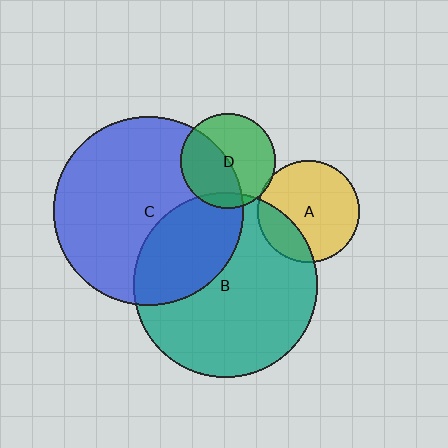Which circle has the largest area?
Circle C (blue).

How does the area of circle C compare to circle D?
Approximately 3.9 times.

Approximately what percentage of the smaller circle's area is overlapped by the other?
Approximately 5%.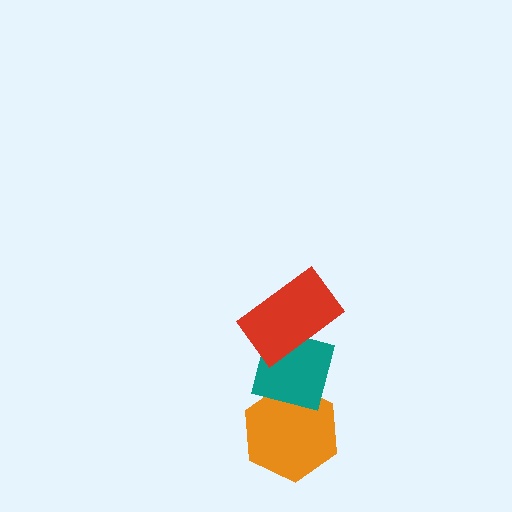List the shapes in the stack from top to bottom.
From top to bottom: the red rectangle, the teal square, the orange hexagon.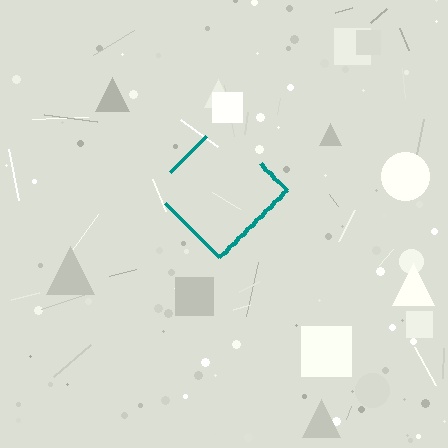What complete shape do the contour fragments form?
The contour fragments form a diamond.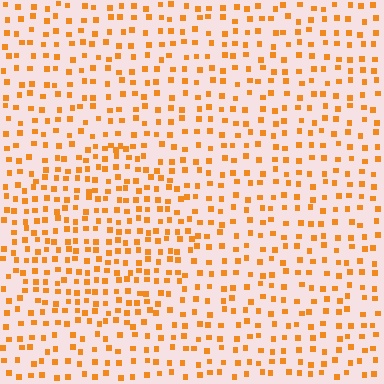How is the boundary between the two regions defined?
The boundary is defined by a change in element density (approximately 1.5x ratio). All elements are the same color, size, and shape.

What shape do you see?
I see a circle.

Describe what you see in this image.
The image contains small orange elements arranged at two different densities. A circle-shaped region is visible where the elements are more densely packed than the surrounding area.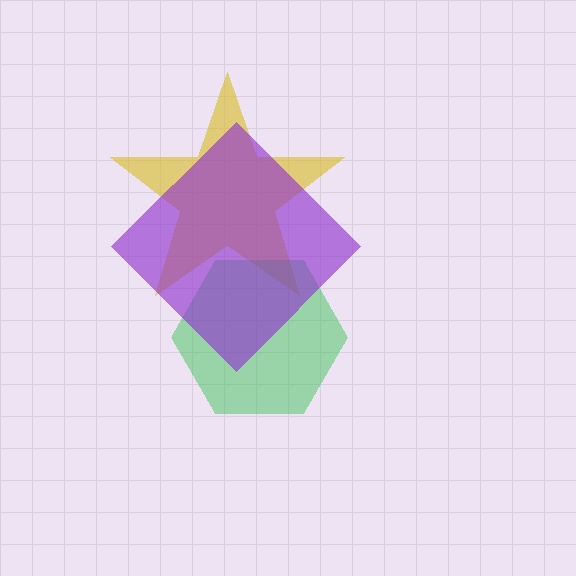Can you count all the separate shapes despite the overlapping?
Yes, there are 3 separate shapes.